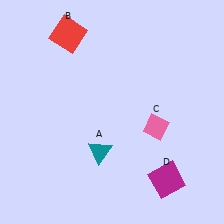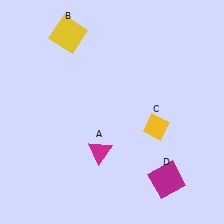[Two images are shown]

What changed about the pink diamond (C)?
In Image 1, C is pink. In Image 2, it changed to yellow.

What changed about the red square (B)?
In Image 1, B is red. In Image 2, it changed to yellow.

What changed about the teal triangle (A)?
In Image 1, A is teal. In Image 2, it changed to magenta.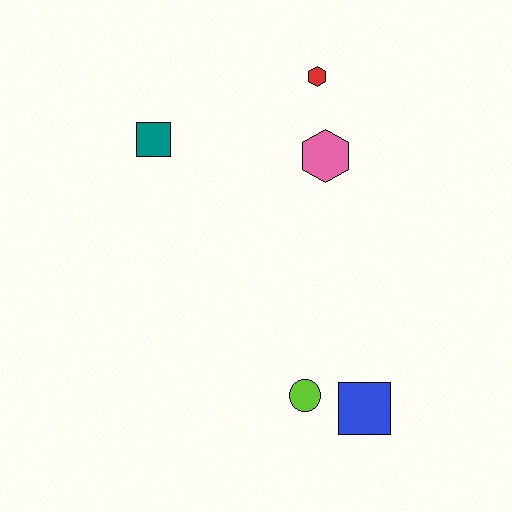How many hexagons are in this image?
There are 2 hexagons.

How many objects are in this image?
There are 5 objects.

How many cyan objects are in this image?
There are no cyan objects.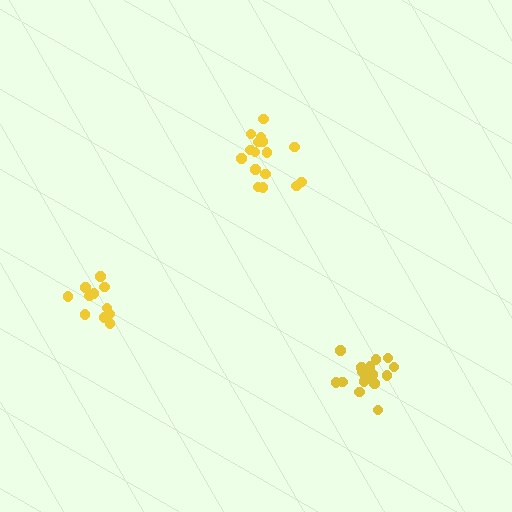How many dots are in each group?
Group 1: 16 dots, Group 2: 16 dots, Group 3: 11 dots (43 total).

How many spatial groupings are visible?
There are 3 spatial groupings.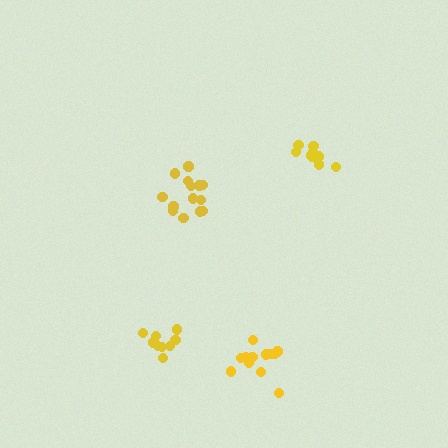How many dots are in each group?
Group 1: 10 dots, Group 2: 9 dots, Group 3: 14 dots, Group 4: 15 dots (48 total).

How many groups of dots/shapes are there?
There are 4 groups.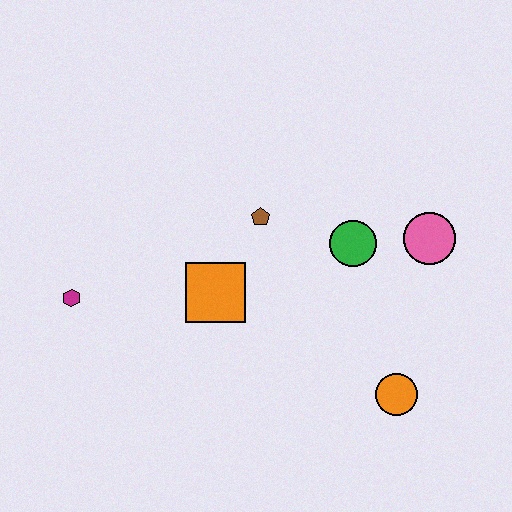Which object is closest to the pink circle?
The green circle is closest to the pink circle.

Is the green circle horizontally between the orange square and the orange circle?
Yes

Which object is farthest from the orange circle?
The magenta hexagon is farthest from the orange circle.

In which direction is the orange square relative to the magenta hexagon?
The orange square is to the right of the magenta hexagon.